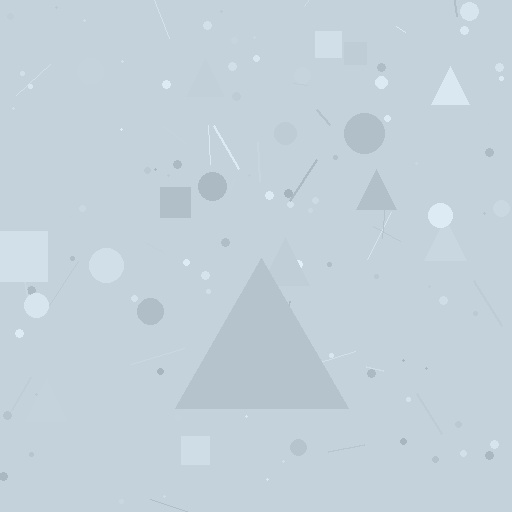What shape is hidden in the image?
A triangle is hidden in the image.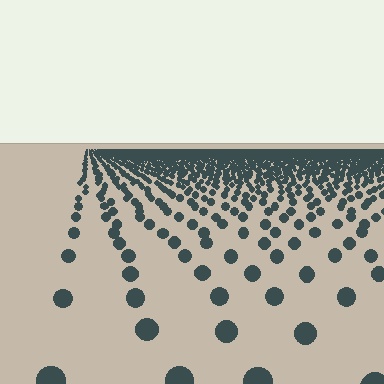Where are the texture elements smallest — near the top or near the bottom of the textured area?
Near the top.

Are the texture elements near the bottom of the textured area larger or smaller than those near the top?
Larger. Near the bottom, elements are closer to the viewer and appear at a bigger on-screen size.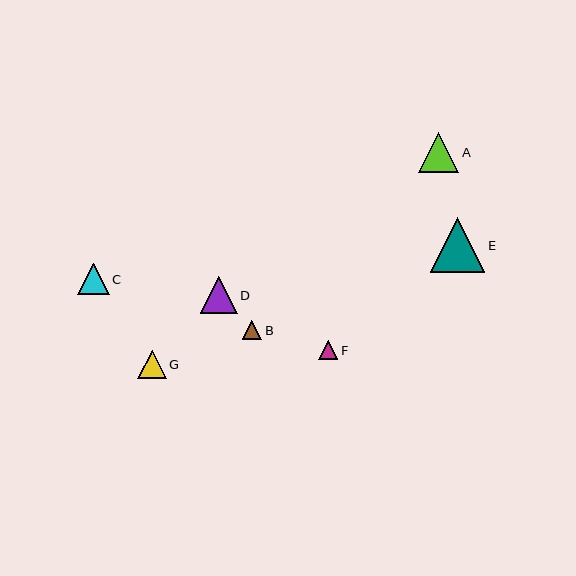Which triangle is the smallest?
Triangle B is the smallest with a size of approximately 19 pixels.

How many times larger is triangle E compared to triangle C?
Triangle E is approximately 1.7 times the size of triangle C.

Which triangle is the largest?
Triangle E is the largest with a size of approximately 54 pixels.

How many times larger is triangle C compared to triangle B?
Triangle C is approximately 1.6 times the size of triangle B.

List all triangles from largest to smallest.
From largest to smallest: E, A, D, C, G, F, B.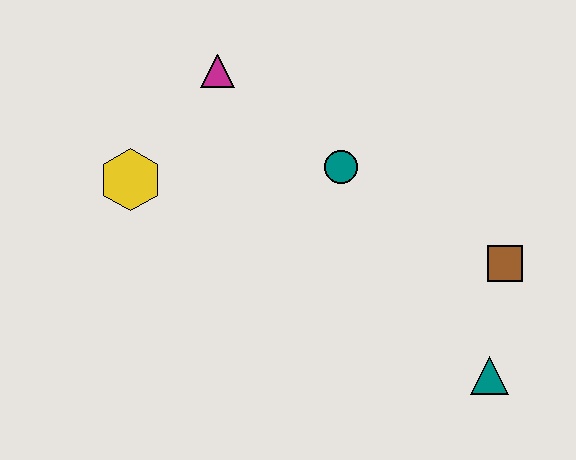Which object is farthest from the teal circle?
The teal triangle is farthest from the teal circle.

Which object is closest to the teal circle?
The magenta triangle is closest to the teal circle.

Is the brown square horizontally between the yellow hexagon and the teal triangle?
No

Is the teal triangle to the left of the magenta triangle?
No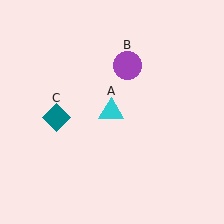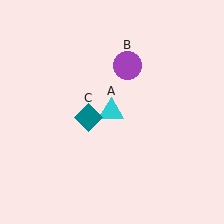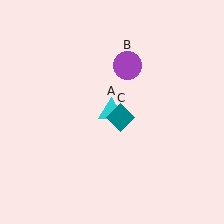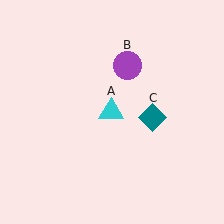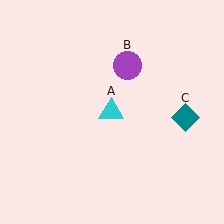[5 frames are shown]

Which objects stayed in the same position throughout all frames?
Cyan triangle (object A) and purple circle (object B) remained stationary.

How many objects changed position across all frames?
1 object changed position: teal diamond (object C).